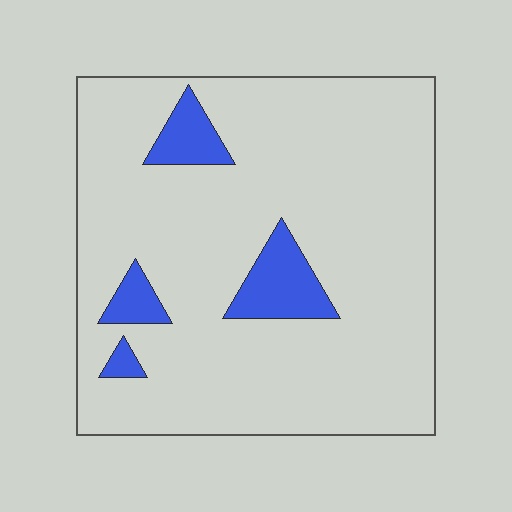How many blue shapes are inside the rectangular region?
4.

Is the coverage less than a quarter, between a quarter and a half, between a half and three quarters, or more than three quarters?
Less than a quarter.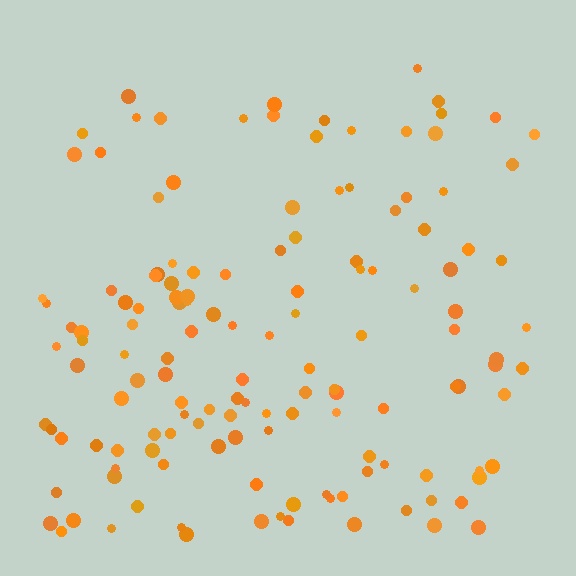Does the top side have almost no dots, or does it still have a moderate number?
Still a moderate number, just noticeably fewer than the bottom.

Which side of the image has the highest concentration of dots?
The bottom.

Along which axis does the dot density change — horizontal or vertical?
Vertical.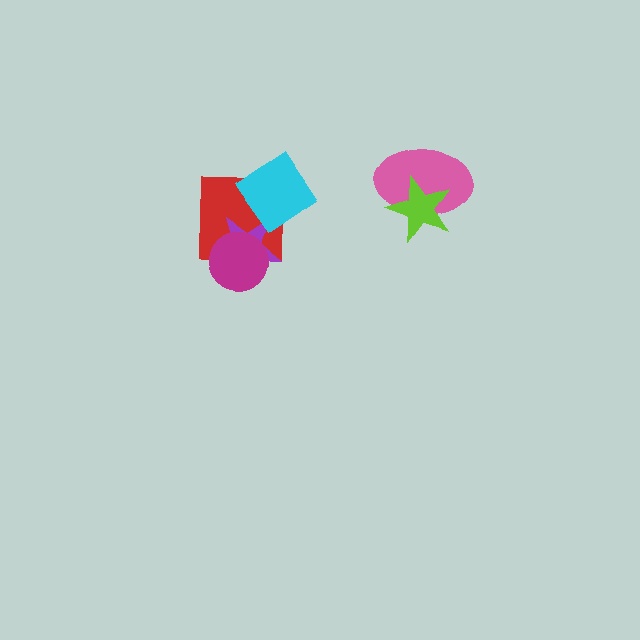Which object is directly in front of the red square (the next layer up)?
The purple star is directly in front of the red square.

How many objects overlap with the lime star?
1 object overlaps with the lime star.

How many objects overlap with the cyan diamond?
2 objects overlap with the cyan diamond.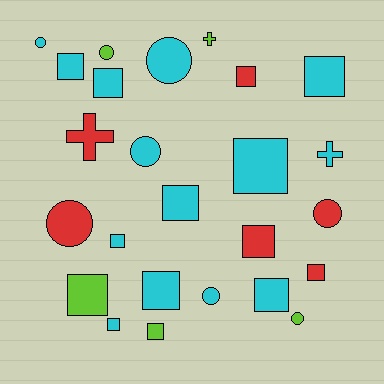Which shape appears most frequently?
Square, with 14 objects.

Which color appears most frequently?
Cyan, with 14 objects.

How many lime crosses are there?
There is 1 lime cross.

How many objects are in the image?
There are 25 objects.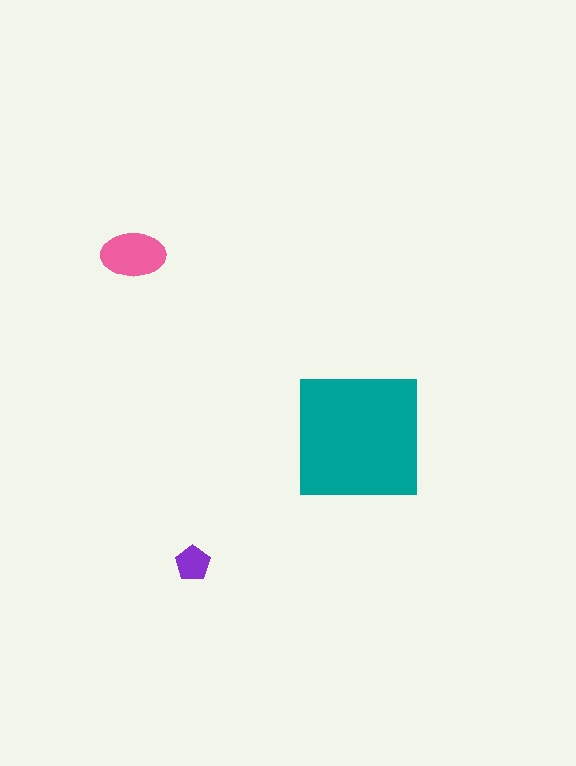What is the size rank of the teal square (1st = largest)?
1st.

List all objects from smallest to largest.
The purple pentagon, the pink ellipse, the teal square.